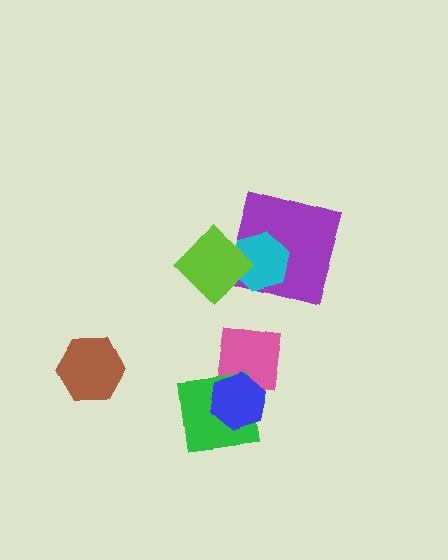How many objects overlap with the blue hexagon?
2 objects overlap with the blue hexagon.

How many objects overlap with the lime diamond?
2 objects overlap with the lime diamond.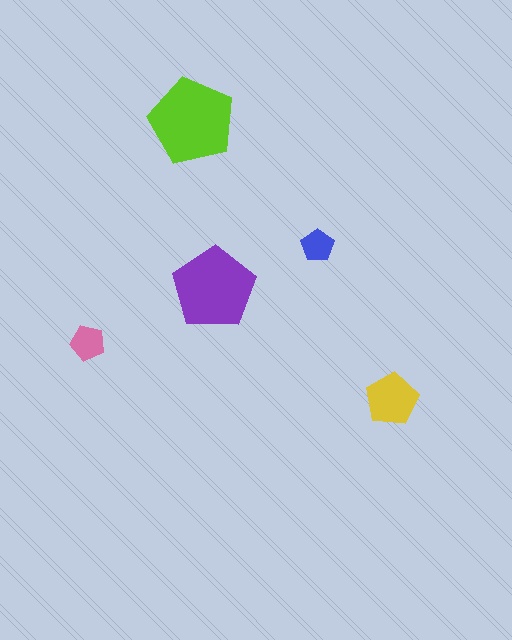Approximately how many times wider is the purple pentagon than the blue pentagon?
About 2.5 times wider.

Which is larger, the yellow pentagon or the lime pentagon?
The lime one.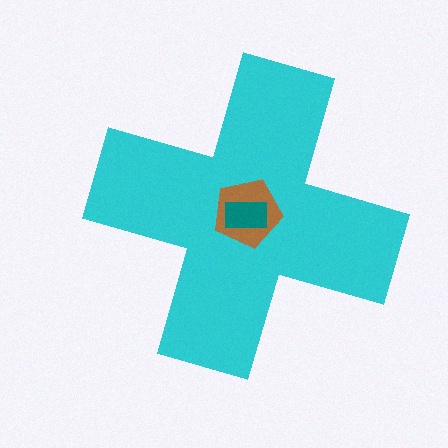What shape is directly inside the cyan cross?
The brown pentagon.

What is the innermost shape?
The teal rectangle.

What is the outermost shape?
The cyan cross.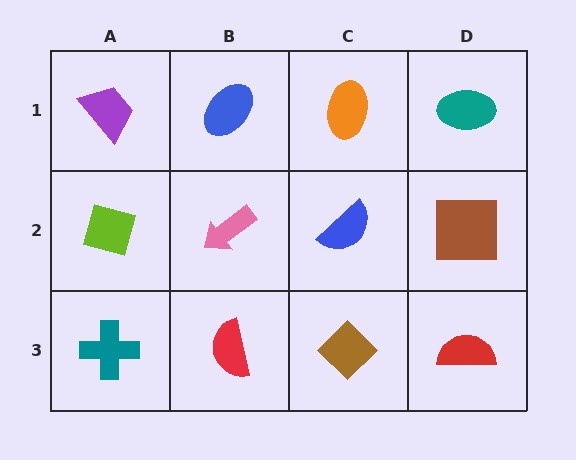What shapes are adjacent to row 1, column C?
A blue semicircle (row 2, column C), a blue ellipse (row 1, column B), a teal ellipse (row 1, column D).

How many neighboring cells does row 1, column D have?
2.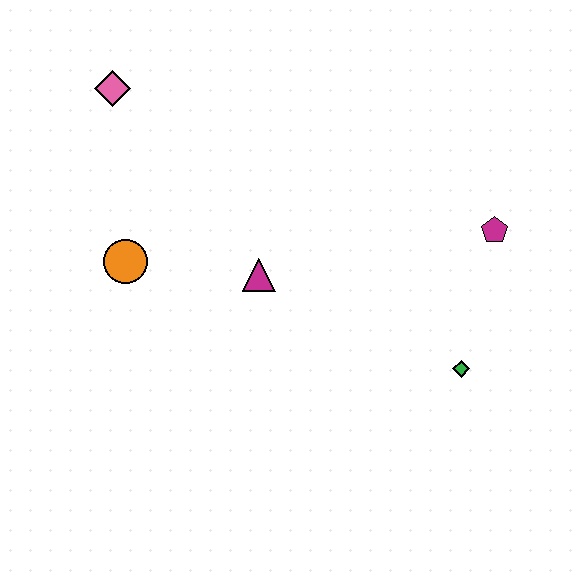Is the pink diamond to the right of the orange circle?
No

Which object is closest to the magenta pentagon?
The green diamond is closest to the magenta pentagon.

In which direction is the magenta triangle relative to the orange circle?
The magenta triangle is to the right of the orange circle.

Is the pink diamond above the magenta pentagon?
Yes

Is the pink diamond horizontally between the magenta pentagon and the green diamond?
No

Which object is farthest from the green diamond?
The pink diamond is farthest from the green diamond.